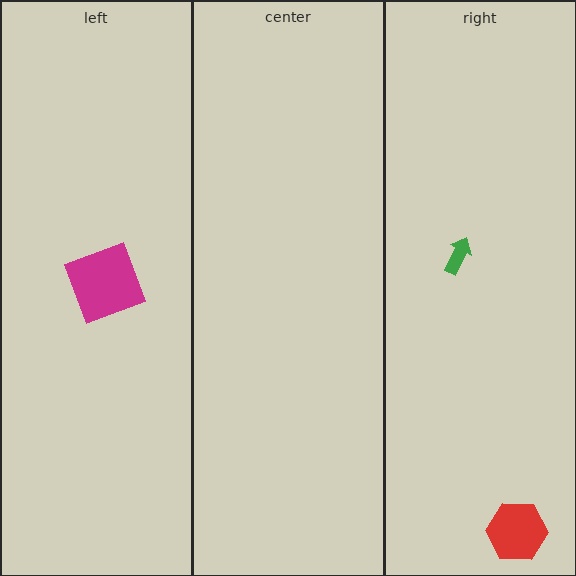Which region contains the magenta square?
The left region.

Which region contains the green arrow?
The right region.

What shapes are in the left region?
The magenta square.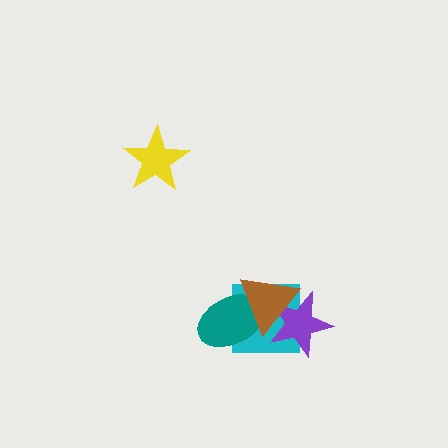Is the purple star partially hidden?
Yes, it is partially covered by another shape.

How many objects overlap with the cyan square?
3 objects overlap with the cyan square.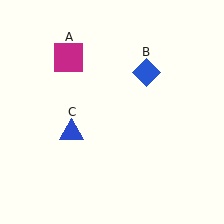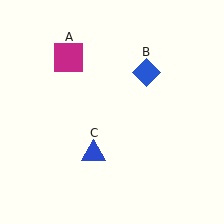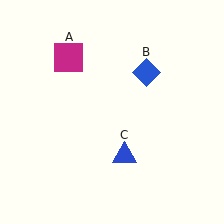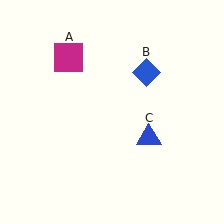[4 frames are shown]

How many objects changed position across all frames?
1 object changed position: blue triangle (object C).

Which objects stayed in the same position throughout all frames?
Magenta square (object A) and blue diamond (object B) remained stationary.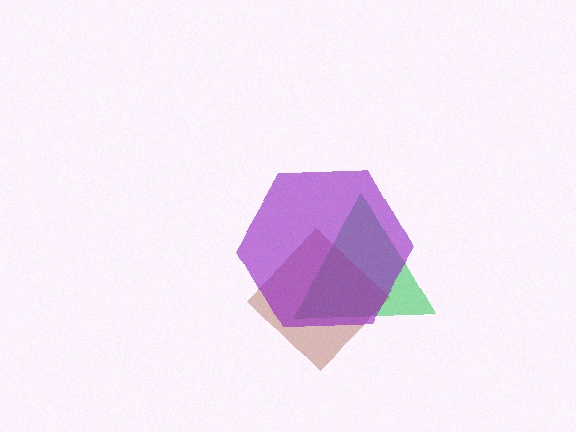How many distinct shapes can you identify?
There are 3 distinct shapes: a green triangle, a brown diamond, a purple hexagon.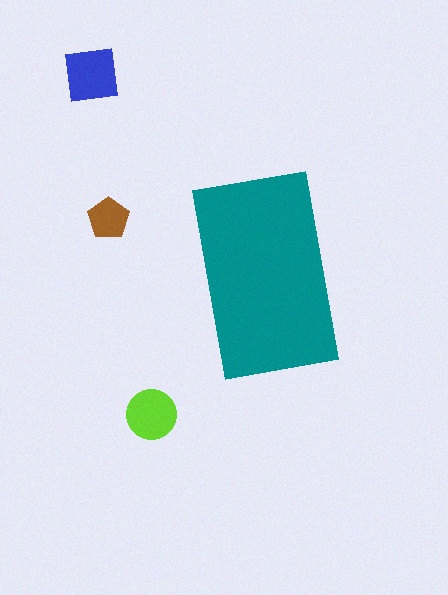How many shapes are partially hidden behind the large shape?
0 shapes are partially hidden.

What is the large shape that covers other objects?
A teal rectangle.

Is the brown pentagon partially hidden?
No, the brown pentagon is fully visible.